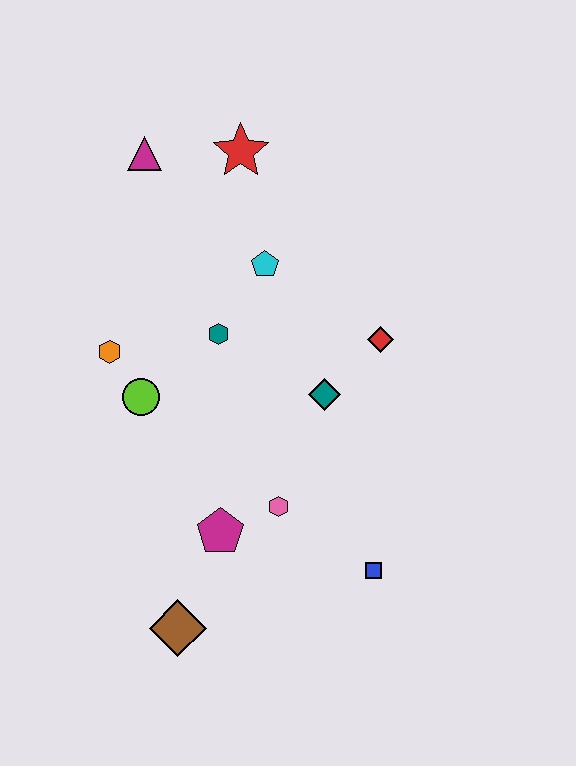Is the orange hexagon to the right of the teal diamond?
No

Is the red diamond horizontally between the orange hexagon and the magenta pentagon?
No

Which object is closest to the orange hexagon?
The lime circle is closest to the orange hexagon.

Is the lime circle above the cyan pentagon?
No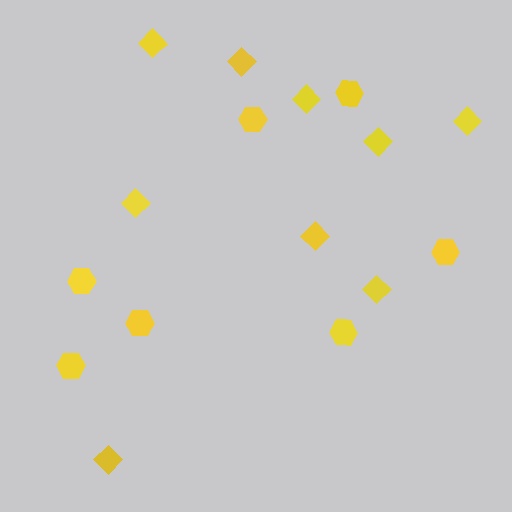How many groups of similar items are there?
There are 2 groups: one group of diamonds (9) and one group of hexagons (7).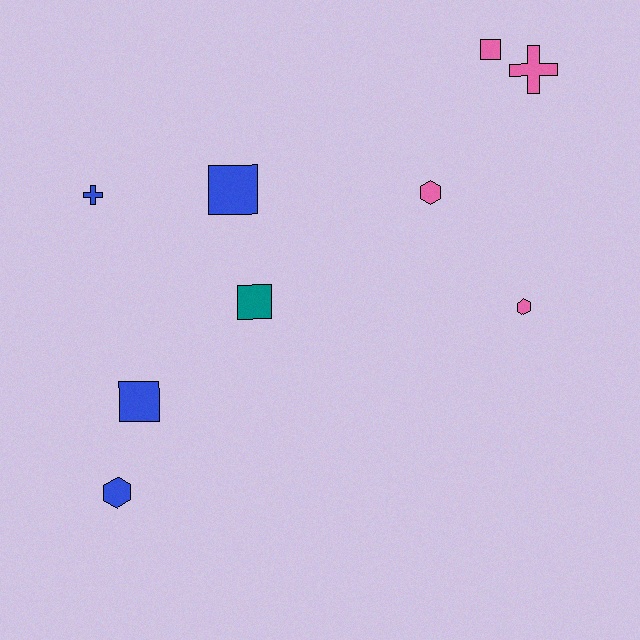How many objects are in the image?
There are 9 objects.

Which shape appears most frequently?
Square, with 4 objects.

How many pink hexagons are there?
There are 2 pink hexagons.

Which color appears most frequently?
Blue, with 4 objects.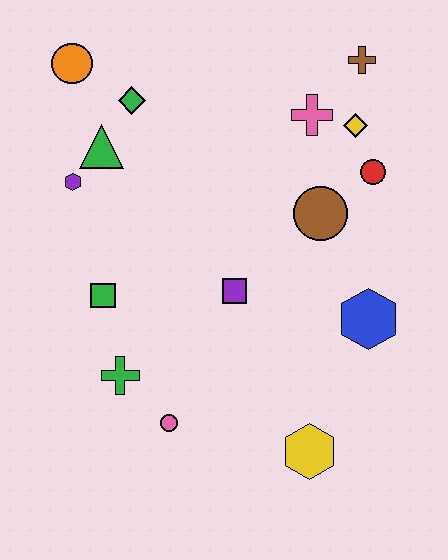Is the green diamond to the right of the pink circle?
No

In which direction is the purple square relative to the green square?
The purple square is to the right of the green square.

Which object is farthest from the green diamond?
The yellow hexagon is farthest from the green diamond.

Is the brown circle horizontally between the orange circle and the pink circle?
No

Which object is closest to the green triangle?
The purple hexagon is closest to the green triangle.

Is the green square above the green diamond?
No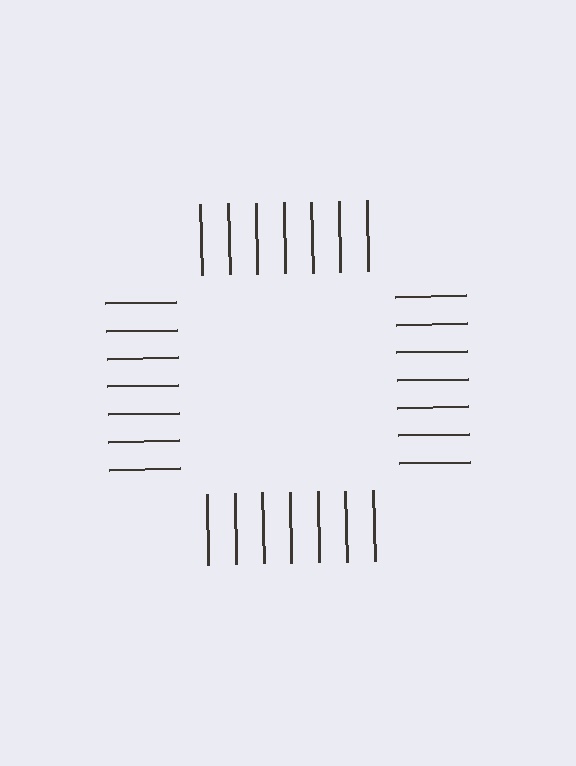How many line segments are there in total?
28 — 7 along each of the 4 edges.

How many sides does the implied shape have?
4 sides — the line-ends trace a square.